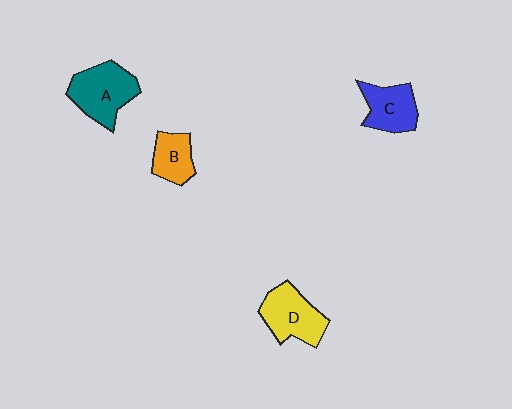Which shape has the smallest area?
Shape B (orange).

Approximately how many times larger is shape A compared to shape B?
Approximately 1.7 times.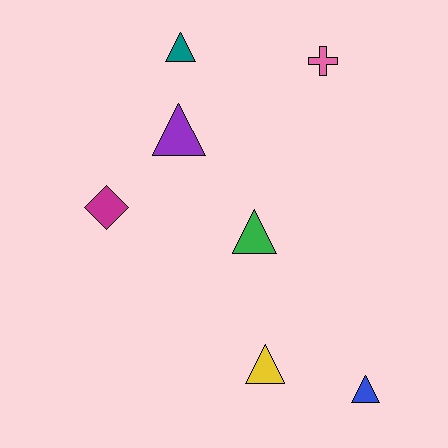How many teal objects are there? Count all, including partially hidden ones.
There is 1 teal object.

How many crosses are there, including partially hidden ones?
There is 1 cross.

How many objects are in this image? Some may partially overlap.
There are 7 objects.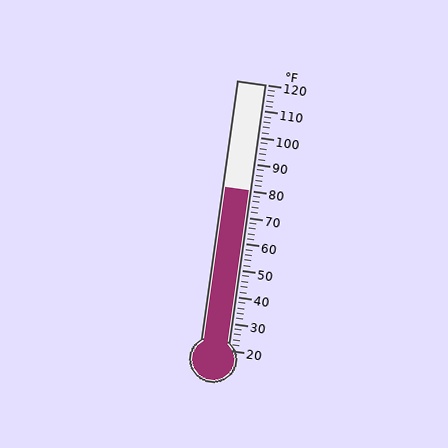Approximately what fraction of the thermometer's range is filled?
The thermometer is filled to approximately 60% of its range.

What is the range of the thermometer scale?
The thermometer scale ranges from 20°F to 120°F.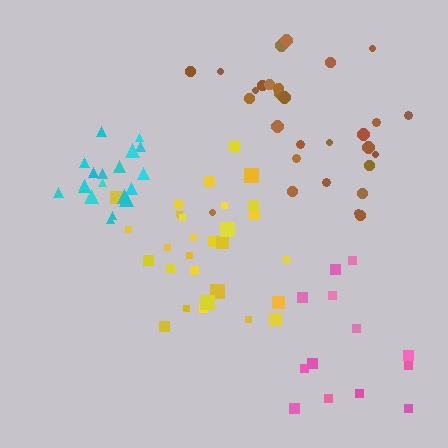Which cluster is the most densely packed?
Cyan.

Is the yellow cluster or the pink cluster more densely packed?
Yellow.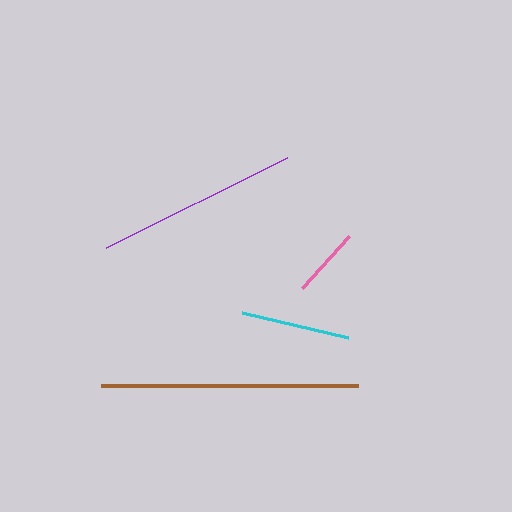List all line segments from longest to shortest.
From longest to shortest: brown, purple, cyan, pink.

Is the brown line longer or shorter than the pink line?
The brown line is longer than the pink line.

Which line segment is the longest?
The brown line is the longest at approximately 258 pixels.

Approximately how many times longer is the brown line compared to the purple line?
The brown line is approximately 1.3 times the length of the purple line.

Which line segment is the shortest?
The pink line is the shortest at approximately 70 pixels.